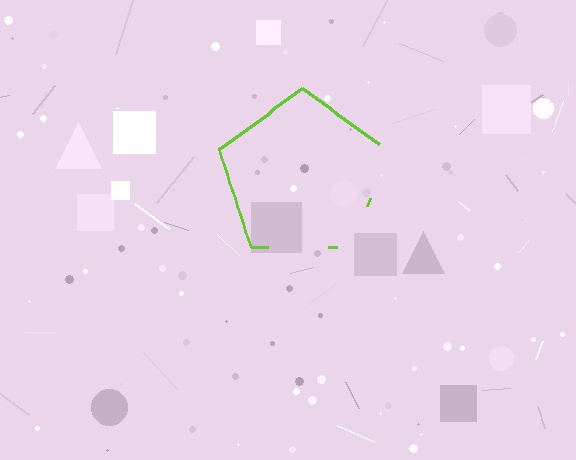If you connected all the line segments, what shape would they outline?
They would outline a pentagon.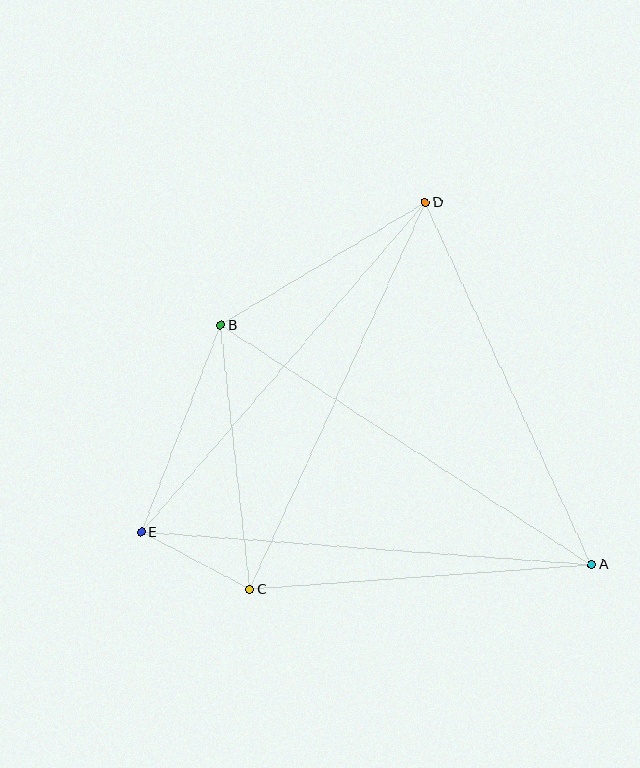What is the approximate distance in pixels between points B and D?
The distance between B and D is approximately 239 pixels.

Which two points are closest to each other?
Points C and E are closest to each other.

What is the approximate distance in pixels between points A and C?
The distance between A and C is approximately 342 pixels.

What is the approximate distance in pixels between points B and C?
The distance between B and C is approximately 266 pixels.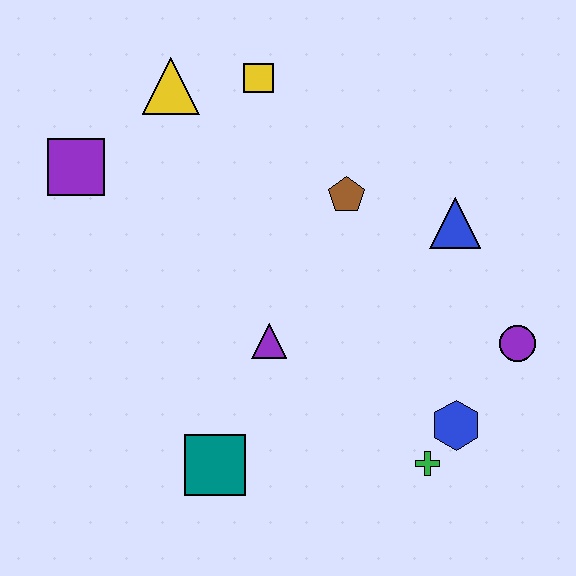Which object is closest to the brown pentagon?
The blue triangle is closest to the brown pentagon.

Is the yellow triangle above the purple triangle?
Yes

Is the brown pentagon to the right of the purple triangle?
Yes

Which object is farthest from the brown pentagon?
The teal square is farthest from the brown pentagon.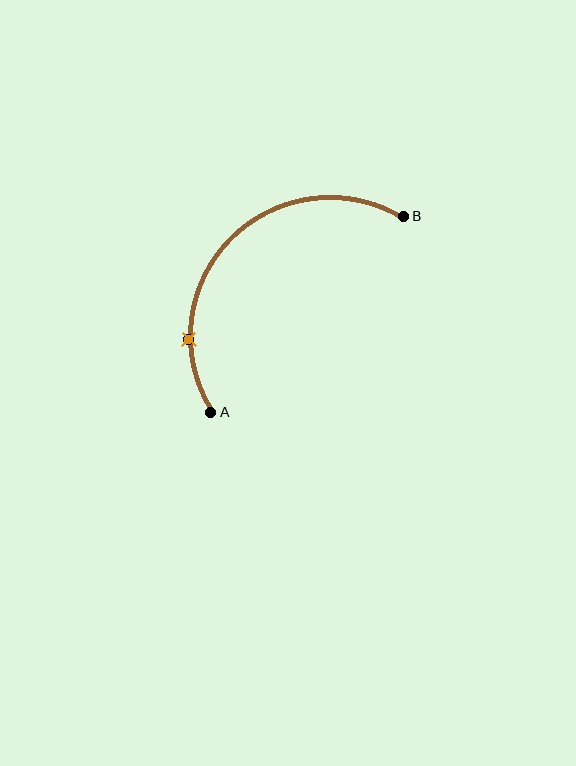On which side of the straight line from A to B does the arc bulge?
The arc bulges above and to the left of the straight line connecting A and B.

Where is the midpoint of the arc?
The arc midpoint is the point on the curve farthest from the straight line joining A and B. It sits above and to the left of that line.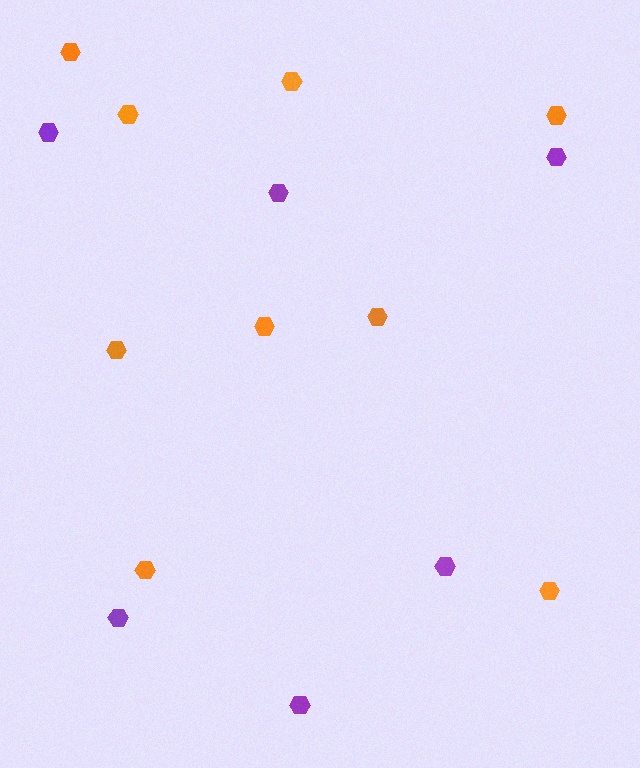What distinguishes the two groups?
There are 2 groups: one group of purple hexagons (6) and one group of orange hexagons (9).